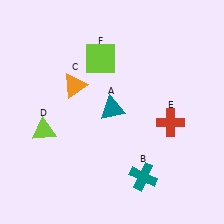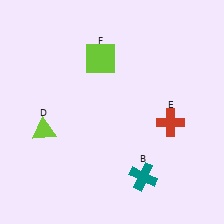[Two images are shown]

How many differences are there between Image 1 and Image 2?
There are 2 differences between the two images.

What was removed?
The teal triangle (A), the orange triangle (C) were removed in Image 2.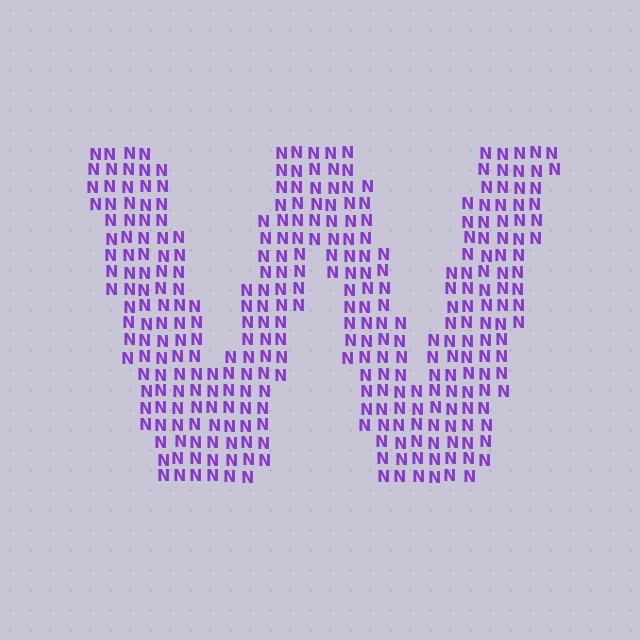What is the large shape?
The large shape is the letter W.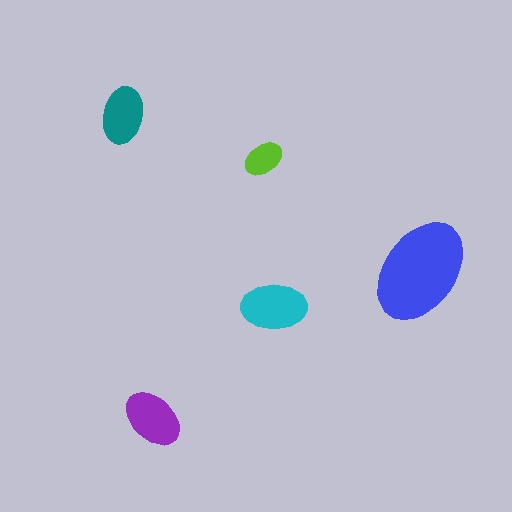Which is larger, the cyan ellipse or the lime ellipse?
The cyan one.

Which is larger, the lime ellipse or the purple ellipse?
The purple one.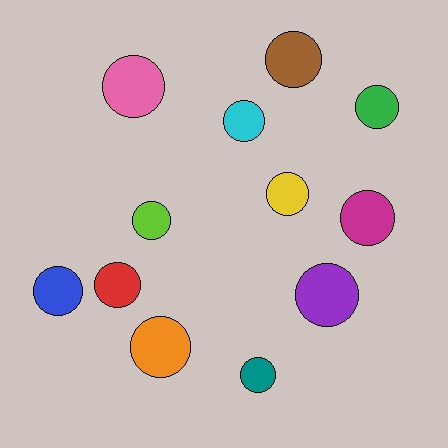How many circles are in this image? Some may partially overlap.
There are 12 circles.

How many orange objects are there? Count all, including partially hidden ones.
There is 1 orange object.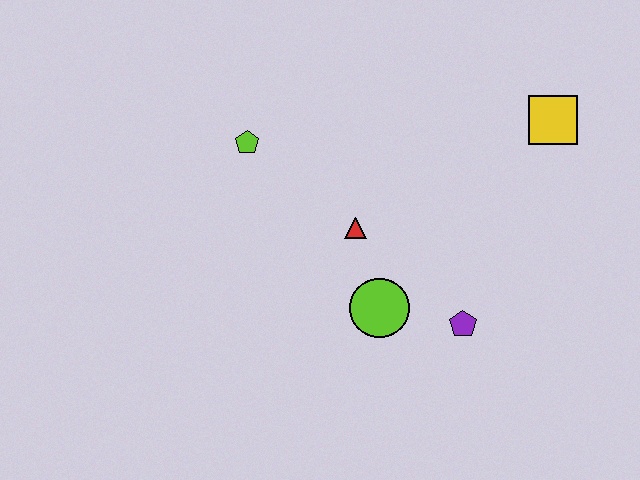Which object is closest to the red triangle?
The lime circle is closest to the red triangle.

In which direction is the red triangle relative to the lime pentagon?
The red triangle is to the right of the lime pentagon.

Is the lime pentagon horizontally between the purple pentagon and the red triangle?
No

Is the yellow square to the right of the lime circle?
Yes